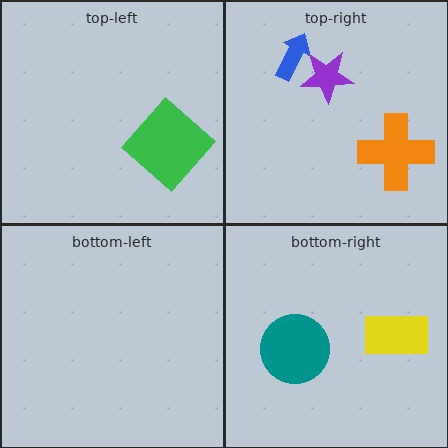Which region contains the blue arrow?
The top-right region.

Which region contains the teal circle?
The bottom-right region.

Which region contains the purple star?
The top-right region.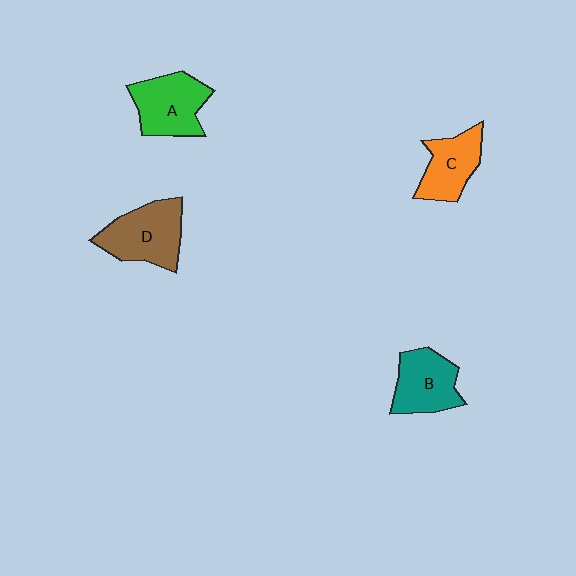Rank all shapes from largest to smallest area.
From largest to smallest: D (brown), A (green), B (teal), C (orange).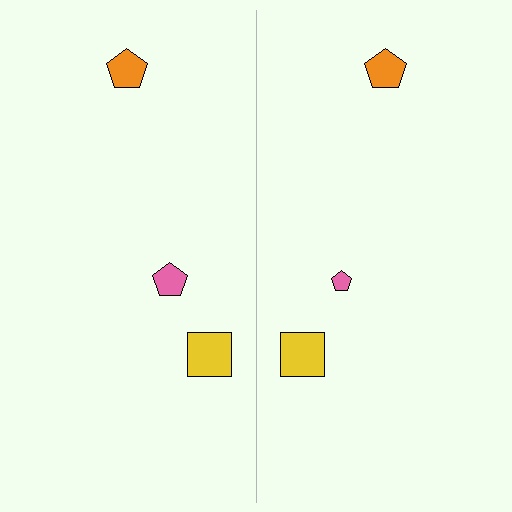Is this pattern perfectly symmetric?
No, the pattern is not perfectly symmetric. The pink pentagon on the right side has a different size than its mirror counterpart.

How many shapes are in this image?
There are 6 shapes in this image.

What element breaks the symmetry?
The pink pentagon on the right side has a different size than its mirror counterpart.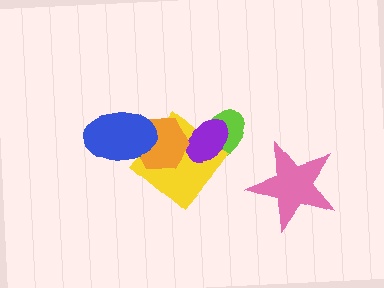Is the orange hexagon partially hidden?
Yes, it is partially covered by another shape.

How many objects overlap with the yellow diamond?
4 objects overlap with the yellow diamond.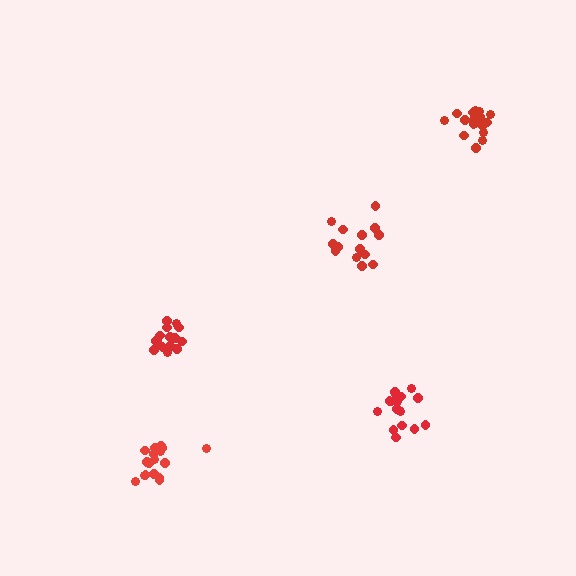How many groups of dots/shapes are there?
There are 5 groups.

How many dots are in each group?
Group 1: 14 dots, Group 2: 15 dots, Group 3: 18 dots, Group 4: 18 dots, Group 5: 17 dots (82 total).